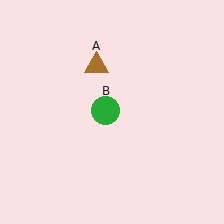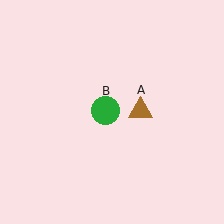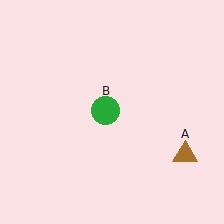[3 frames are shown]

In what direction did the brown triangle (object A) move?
The brown triangle (object A) moved down and to the right.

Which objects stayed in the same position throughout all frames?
Green circle (object B) remained stationary.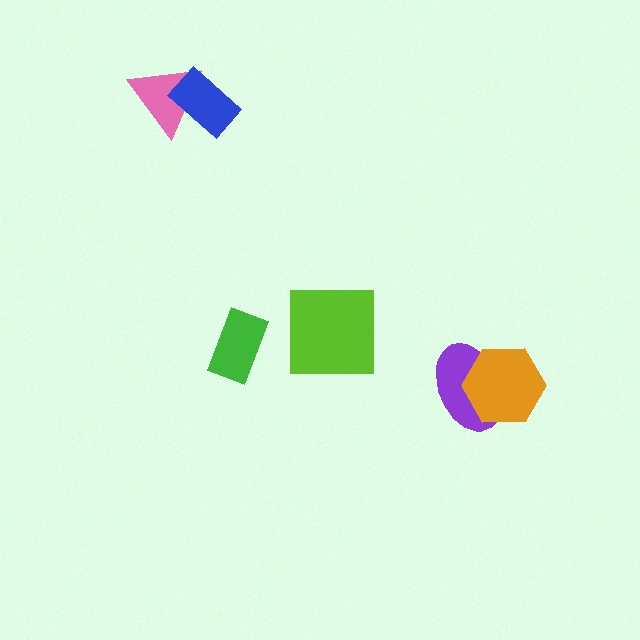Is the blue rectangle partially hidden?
No, no other shape covers it.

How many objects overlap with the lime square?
0 objects overlap with the lime square.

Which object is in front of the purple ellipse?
The orange hexagon is in front of the purple ellipse.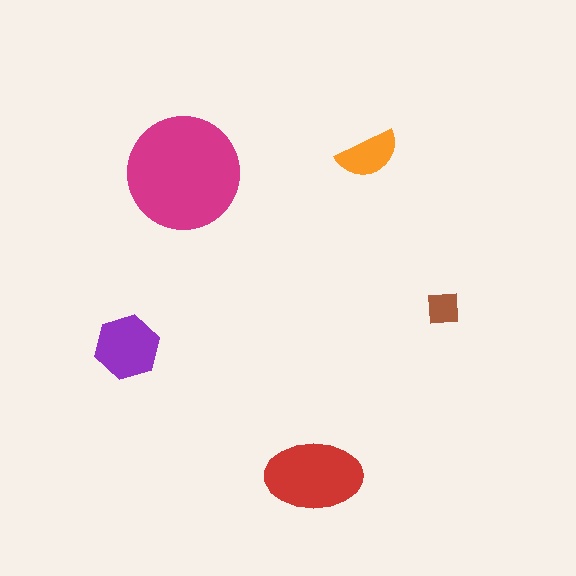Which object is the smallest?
The brown square.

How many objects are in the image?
There are 5 objects in the image.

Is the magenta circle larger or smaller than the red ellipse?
Larger.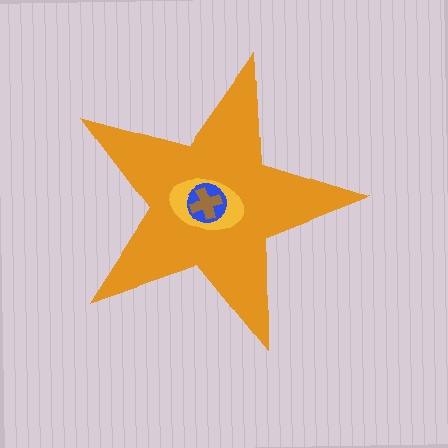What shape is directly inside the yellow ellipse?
The blue circle.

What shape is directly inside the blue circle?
The brown cross.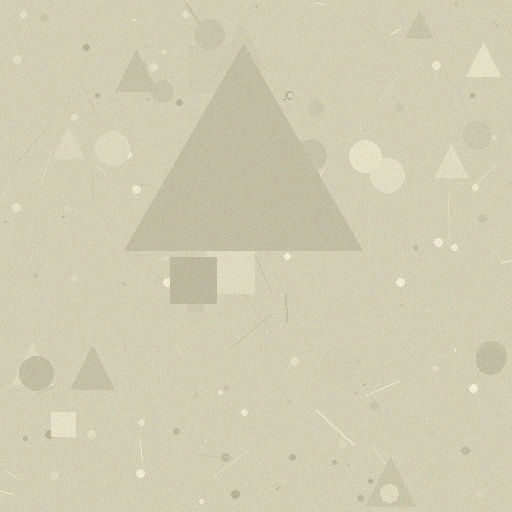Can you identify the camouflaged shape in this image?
The camouflaged shape is a triangle.